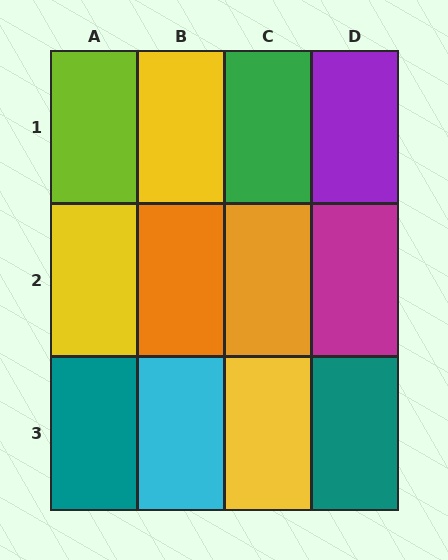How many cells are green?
1 cell is green.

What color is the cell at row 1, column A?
Lime.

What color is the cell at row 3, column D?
Teal.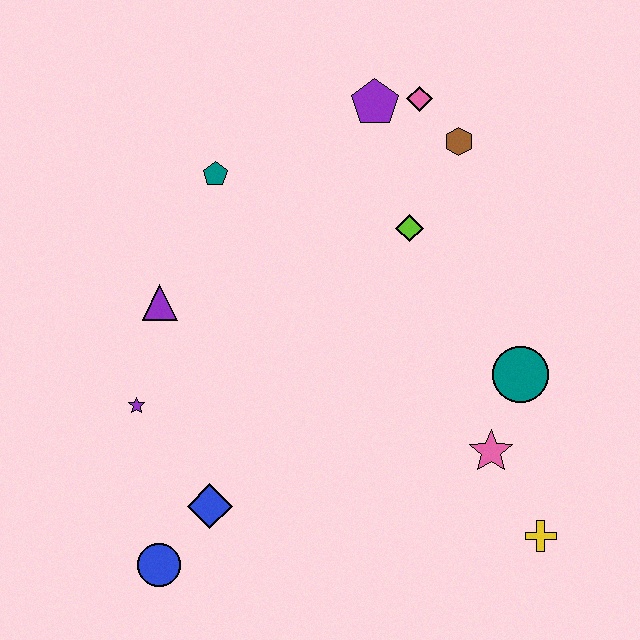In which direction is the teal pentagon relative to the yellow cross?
The teal pentagon is above the yellow cross.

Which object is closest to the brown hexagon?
The pink diamond is closest to the brown hexagon.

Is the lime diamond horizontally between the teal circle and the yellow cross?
No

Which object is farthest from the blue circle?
The pink diamond is farthest from the blue circle.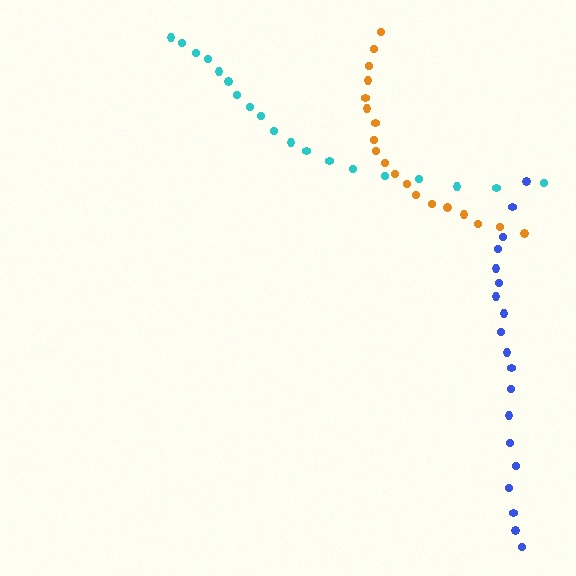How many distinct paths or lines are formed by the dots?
There are 3 distinct paths.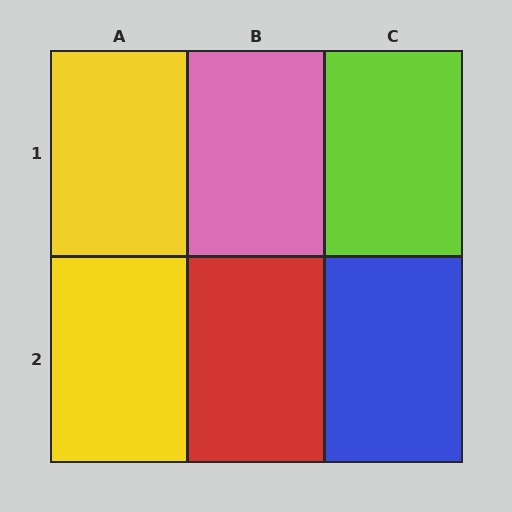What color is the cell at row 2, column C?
Blue.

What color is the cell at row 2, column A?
Yellow.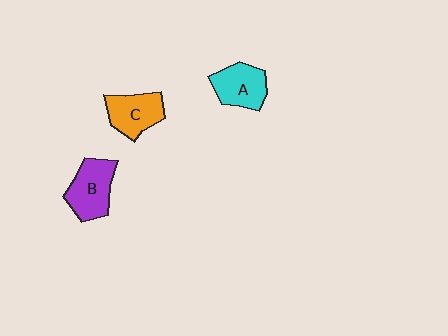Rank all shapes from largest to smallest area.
From largest to smallest: B (purple), C (orange), A (cyan).